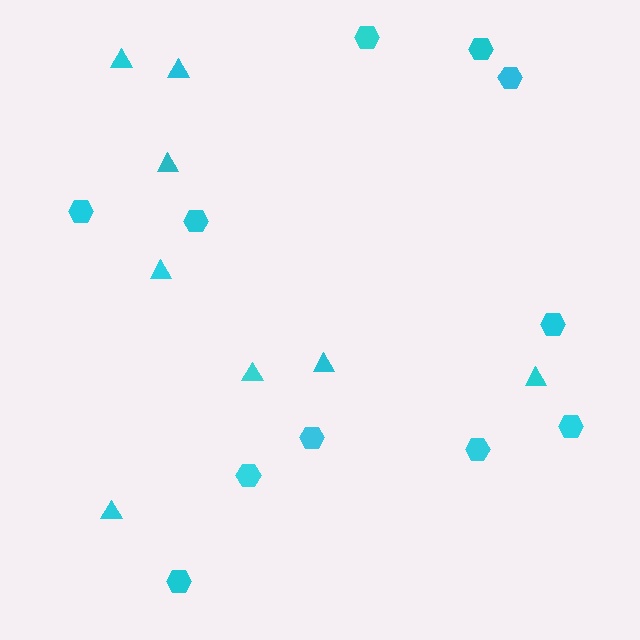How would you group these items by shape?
There are 2 groups: one group of hexagons (11) and one group of triangles (8).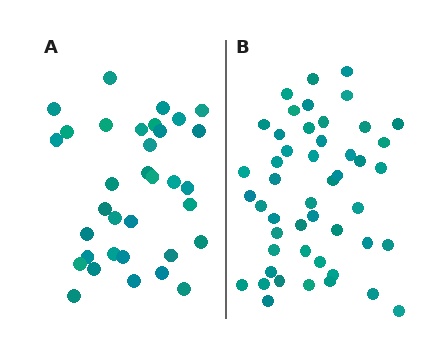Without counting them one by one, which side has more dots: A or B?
Region B (the right region) has more dots.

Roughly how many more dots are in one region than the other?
Region B has approximately 15 more dots than region A.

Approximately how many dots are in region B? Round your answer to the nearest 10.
About 50 dots. (The exact count is 48, which rounds to 50.)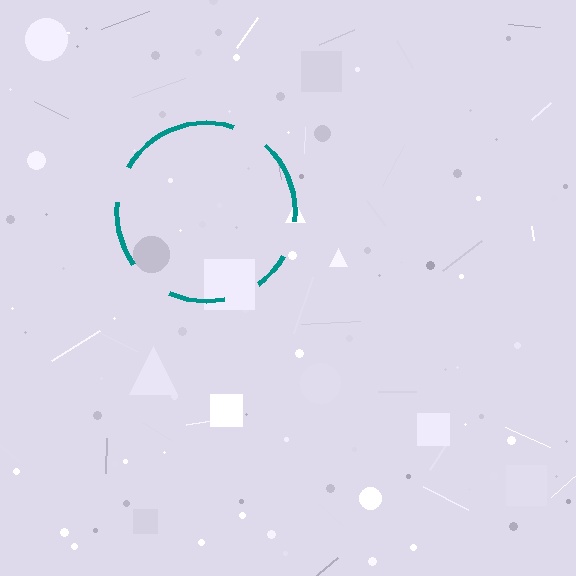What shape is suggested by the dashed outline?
The dashed outline suggests a circle.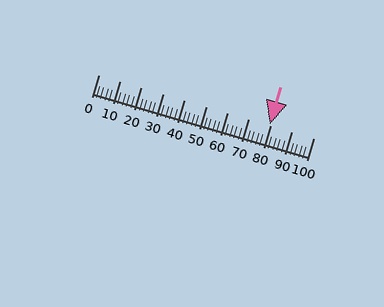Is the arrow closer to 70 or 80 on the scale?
The arrow is closer to 80.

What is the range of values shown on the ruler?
The ruler shows values from 0 to 100.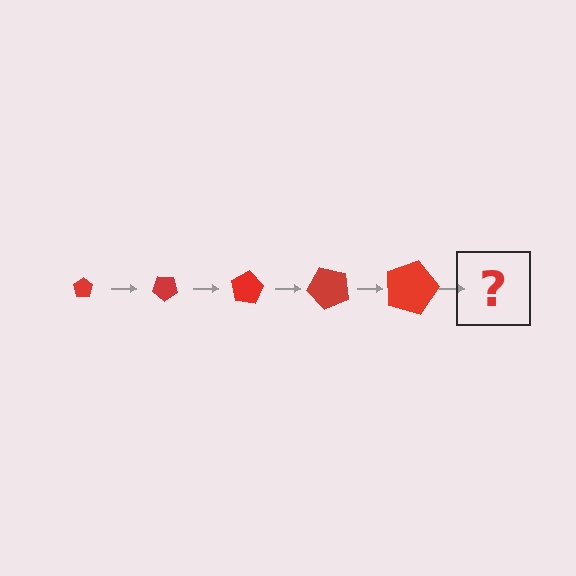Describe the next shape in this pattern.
It should be a pentagon, larger than the previous one and rotated 200 degrees from the start.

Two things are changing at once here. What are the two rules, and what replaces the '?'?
The two rules are that the pentagon grows larger each step and it rotates 40 degrees each step. The '?' should be a pentagon, larger than the previous one and rotated 200 degrees from the start.